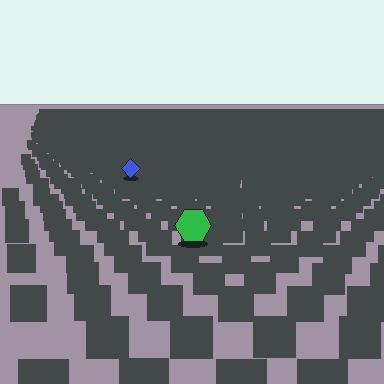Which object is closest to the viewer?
The green hexagon is closest. The texture marks near it are larger and more spread out.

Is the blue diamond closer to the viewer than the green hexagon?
No. The green hexagon is closer — you can tell from the texture gradient: the ground texture is coarser near it.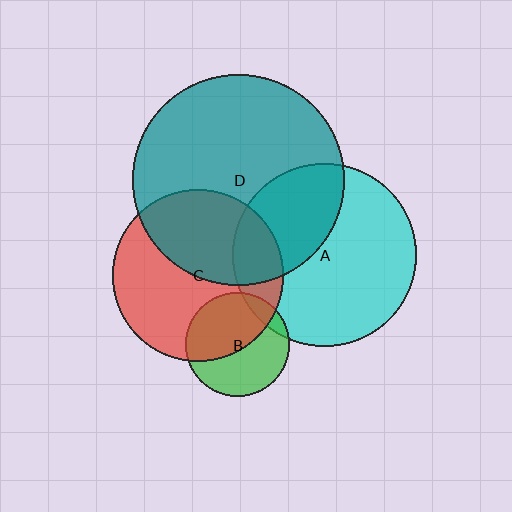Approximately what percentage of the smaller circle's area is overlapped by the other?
Approximately 50%.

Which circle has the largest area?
Circle D (teal).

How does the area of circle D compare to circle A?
Approximately 1.3 times.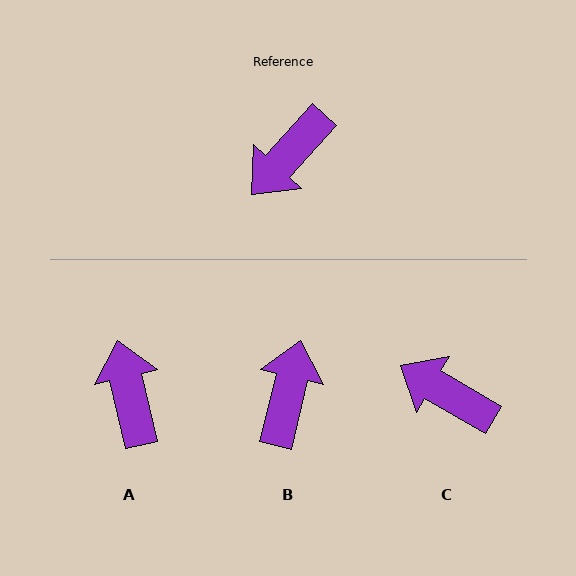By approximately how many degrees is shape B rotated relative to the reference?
Approximately 151 degrees clockwise.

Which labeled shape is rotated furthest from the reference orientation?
B, about 151 degrees away.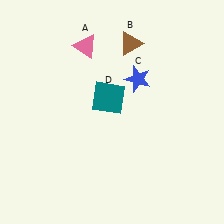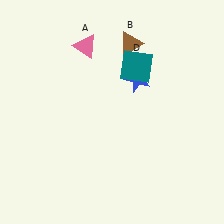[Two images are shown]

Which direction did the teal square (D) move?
The teal square (D) moved up.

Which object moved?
The teal square (D) moved up.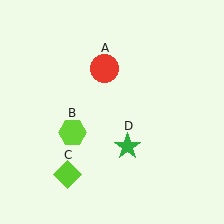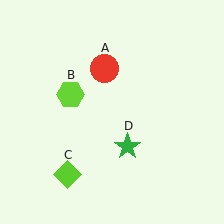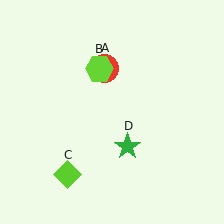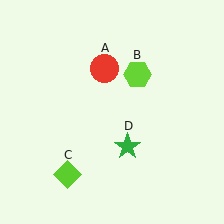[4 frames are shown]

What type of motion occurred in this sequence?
The lime hexagon (object B) rotated clockwise around the center of the scene.